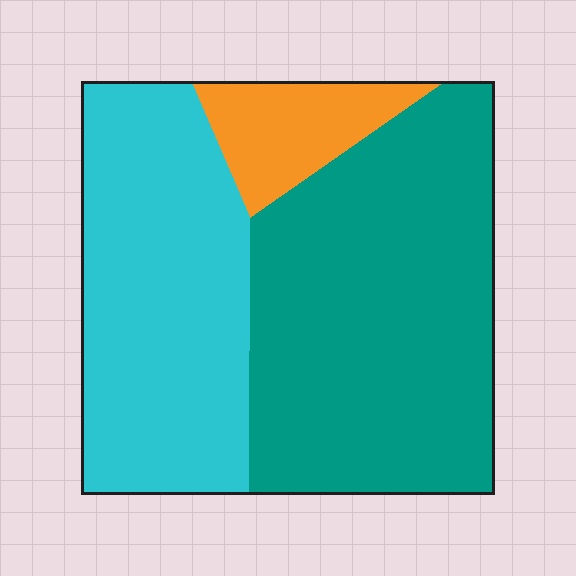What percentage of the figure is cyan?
Cyan covers 38% of the figure.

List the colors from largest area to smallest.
From largest to smallest: teal, cyan, orange.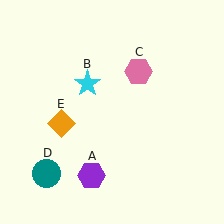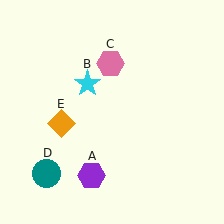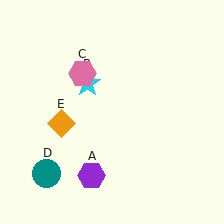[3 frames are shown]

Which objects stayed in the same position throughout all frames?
Purple hexagon (object A) and cyan star (object B) and teal circle (object D) and orange diamond (object E) remained stationary.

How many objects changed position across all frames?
1 object changed position: pink hexagon (object C).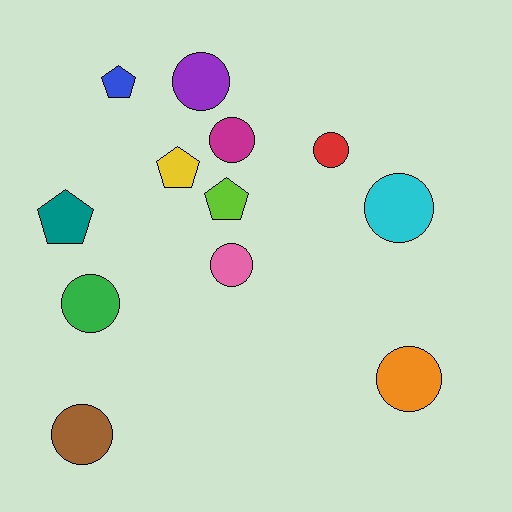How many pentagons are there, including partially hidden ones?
There are 4 pentagons.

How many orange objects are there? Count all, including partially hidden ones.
There is 1 orange object.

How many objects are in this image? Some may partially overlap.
There are 12 objects.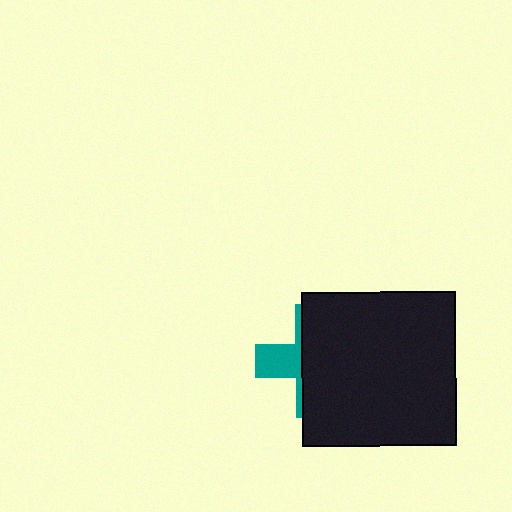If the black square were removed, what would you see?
You would see the complete teal cross.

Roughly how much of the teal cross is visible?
A small part of it is visible (roughly 31%).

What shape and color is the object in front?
The object in front is a black square.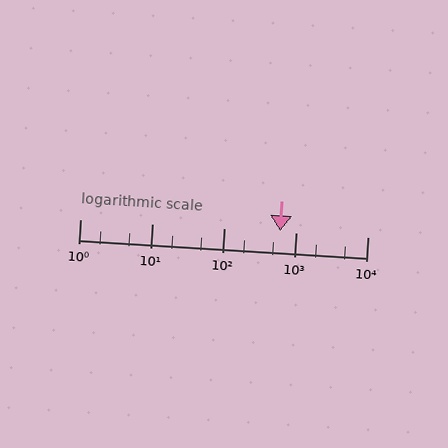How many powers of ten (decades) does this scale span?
The scale spans 4 decades, from 1 to 10000.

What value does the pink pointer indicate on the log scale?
The pointer indicates approximately 600.